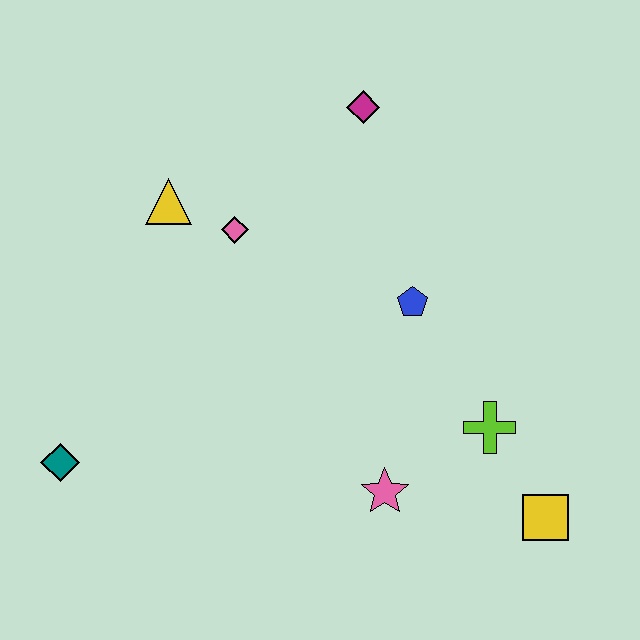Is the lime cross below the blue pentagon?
Yes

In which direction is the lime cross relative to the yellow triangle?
The lime cross is to the right of the yellow triangle.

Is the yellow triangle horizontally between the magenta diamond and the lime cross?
No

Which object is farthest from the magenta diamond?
The teal diamond is farthest from the magenta diamond.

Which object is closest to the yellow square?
The lime cross is closest to the yellow square.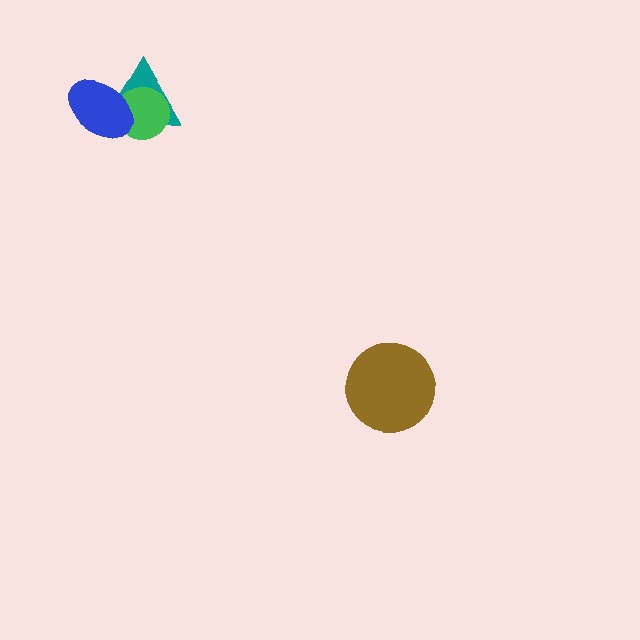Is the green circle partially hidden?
Yes, it is partially covered by another shape.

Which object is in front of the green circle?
The blue ellipse is in front of the green circle.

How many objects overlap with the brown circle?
0 objects overlap with the brown circle.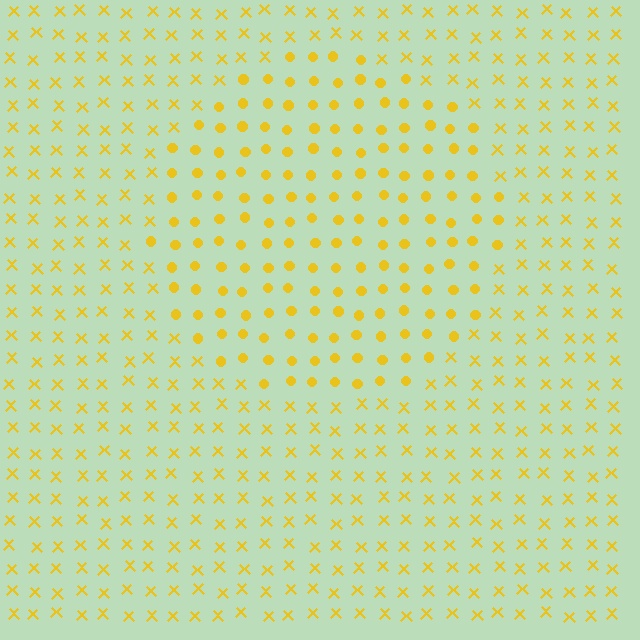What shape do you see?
I see a circle.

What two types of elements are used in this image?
The image uses circles inside the circle region and X marks outside it.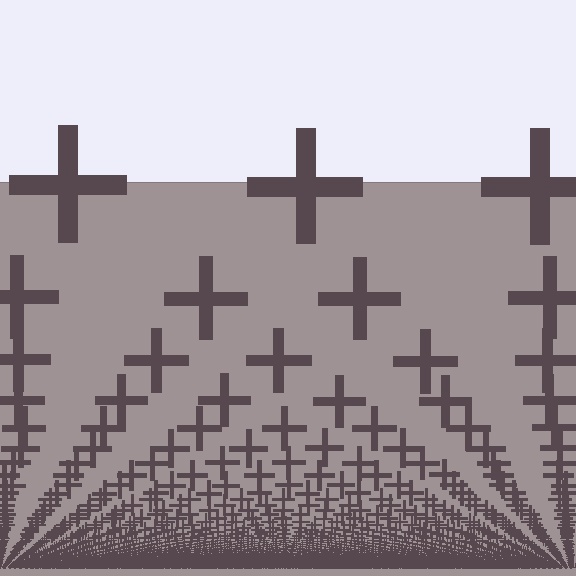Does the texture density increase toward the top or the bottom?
Density increases toward the bottom.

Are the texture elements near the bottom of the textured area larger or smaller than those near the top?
Smaller. The gradient is inverted — elements near the bottom are smaller and denser.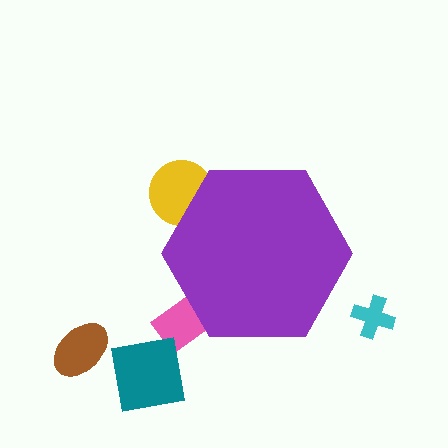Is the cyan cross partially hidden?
No, the cyan cross is fully visible.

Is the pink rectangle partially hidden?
Yes, the pink rectangle is partially hidden behind the purple hexagon.